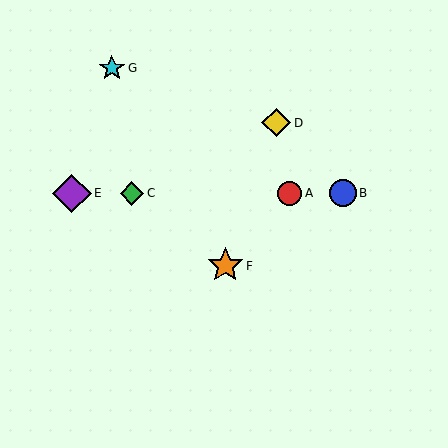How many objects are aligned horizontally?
4 objects (A, B, C, E) are aligned horizontally.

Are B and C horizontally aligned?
Yes, both are at y≈193.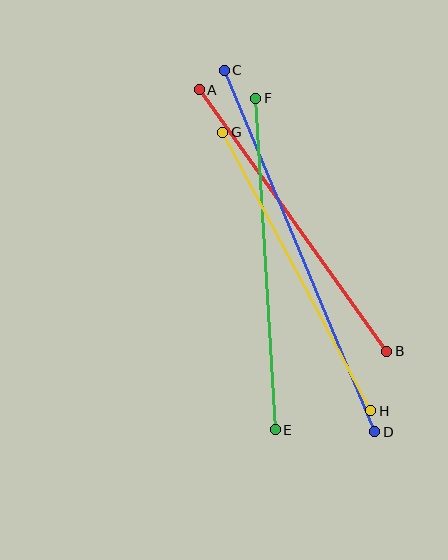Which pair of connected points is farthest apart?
Points C and D are farthest apart.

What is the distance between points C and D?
The distance is approximately 392 pixels.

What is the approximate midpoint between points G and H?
The midpoint is at approximately (297, 272) pixels.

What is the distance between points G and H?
The distance is approximately 316 pixels.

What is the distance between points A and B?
The distance is approximately 322 pixels.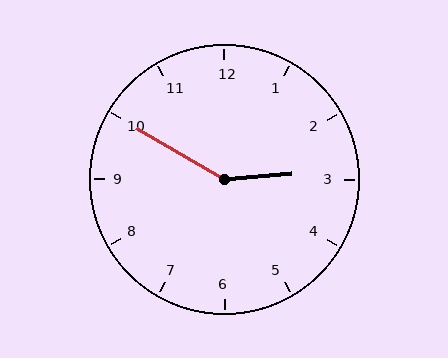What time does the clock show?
2:50.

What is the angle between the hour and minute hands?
Approximately 145 degrees.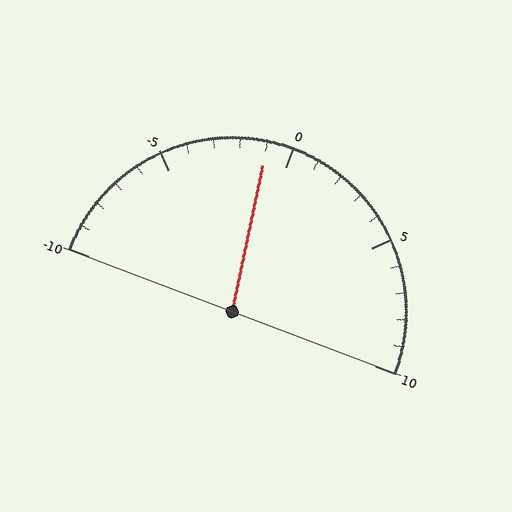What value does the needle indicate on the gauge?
The needle indicates approximately -1.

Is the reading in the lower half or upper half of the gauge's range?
The reading is in the lower half of the range (-10 to 10).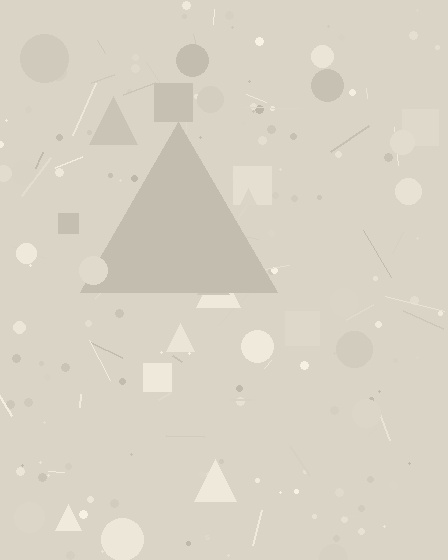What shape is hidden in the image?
A triangle is hidden in the image.